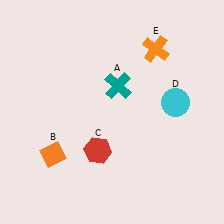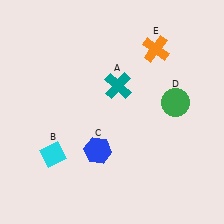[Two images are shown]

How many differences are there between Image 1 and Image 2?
There are 3 differences between the two images.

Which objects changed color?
B changed from orange to cyan. C changed from red to blue. D changed from cyan to green.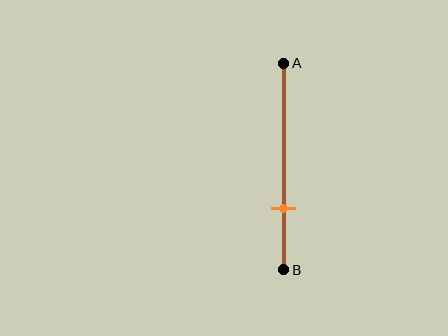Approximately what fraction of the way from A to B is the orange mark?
The orange mark is approximately 70% of the way from A to B.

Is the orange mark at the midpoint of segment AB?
No, the mark is at about 70% from A, not at the 50% midpoint.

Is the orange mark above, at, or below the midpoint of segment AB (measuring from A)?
The orange mark is below the midpoint of segment AB.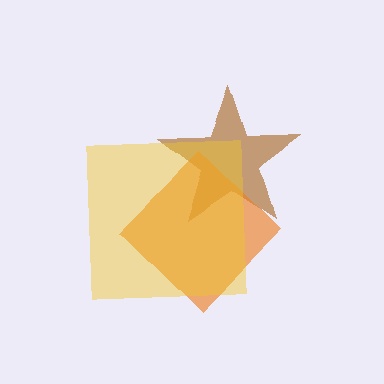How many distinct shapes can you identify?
There are 3 distinct shapes: a brown star, an orange diamond, a yellow square.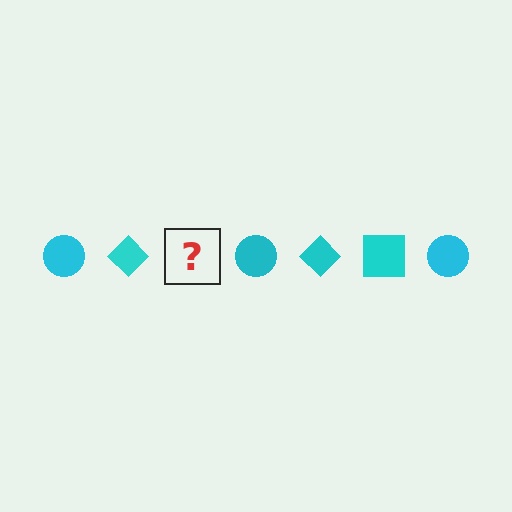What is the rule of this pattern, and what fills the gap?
The rule is that the pattern cycles through circle, diamond, square shapes in cyan. The gap should be filled with a cyan square.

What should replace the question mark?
The question mark should be replaced with a cyan square.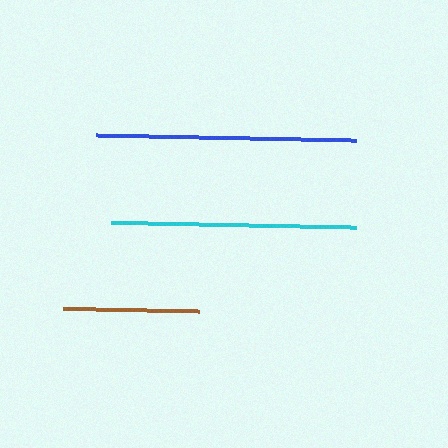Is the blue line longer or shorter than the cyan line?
The blue line is longer than the cyan line.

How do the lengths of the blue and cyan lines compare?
The blue and cyan lines are approximately the same length.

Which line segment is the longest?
The blue line is the longest at approximately 260 pixels.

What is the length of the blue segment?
The blue segment is approximately 260 pixels long.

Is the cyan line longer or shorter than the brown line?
The cyan line is longer than the brown line.